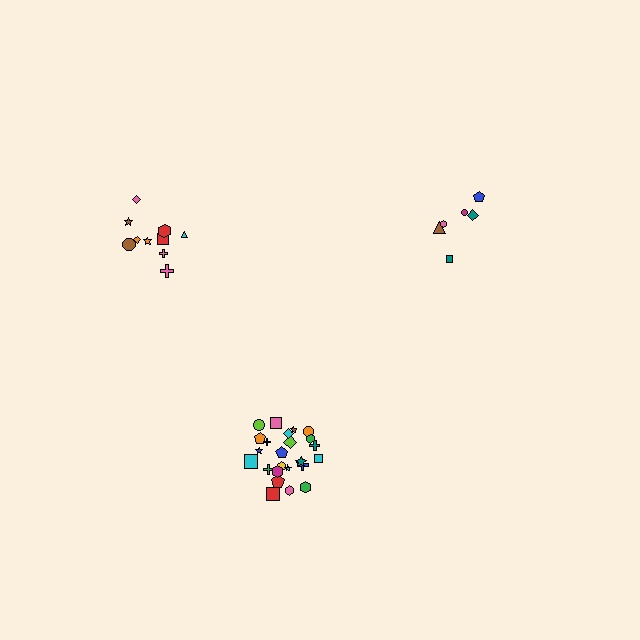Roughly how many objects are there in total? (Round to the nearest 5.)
Roughly 40 objects in total.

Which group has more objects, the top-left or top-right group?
The top-left group.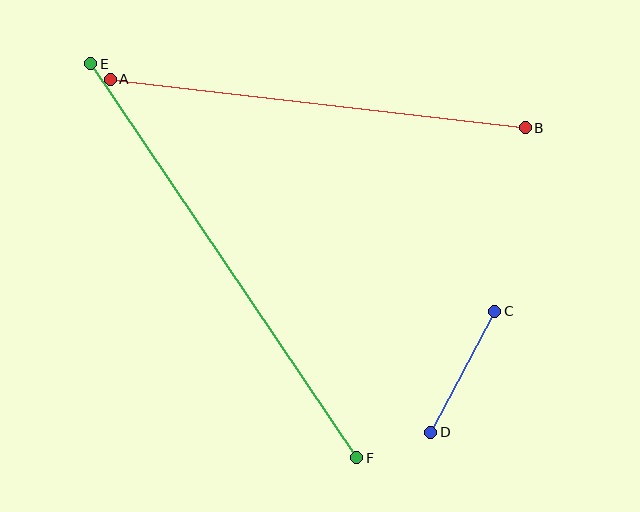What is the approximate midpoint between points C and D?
The midpoint is at approximately (463, 372) pixels.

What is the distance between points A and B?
The distance is approximately 418 pixels.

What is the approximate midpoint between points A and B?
The midpoint is at approximately (318, 104) pixels.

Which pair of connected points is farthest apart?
Points E and F are farthest apart.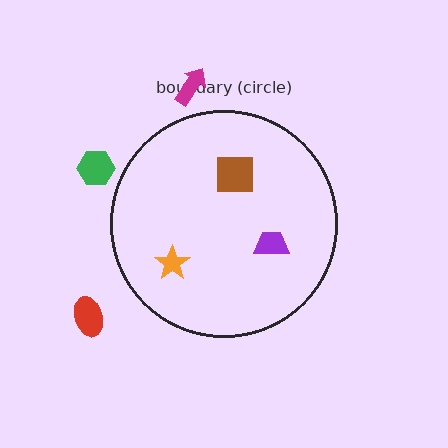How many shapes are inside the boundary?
3 inside, 3 outside.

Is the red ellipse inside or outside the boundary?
Outside.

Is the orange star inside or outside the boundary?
Inside.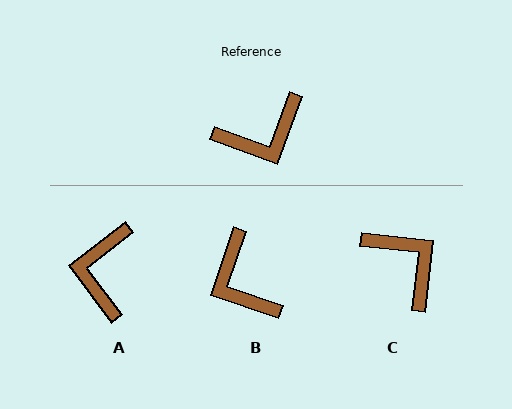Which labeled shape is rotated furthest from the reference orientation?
A, about 122 degrees away.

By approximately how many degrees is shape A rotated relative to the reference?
Approximately 122 degrees clockwise.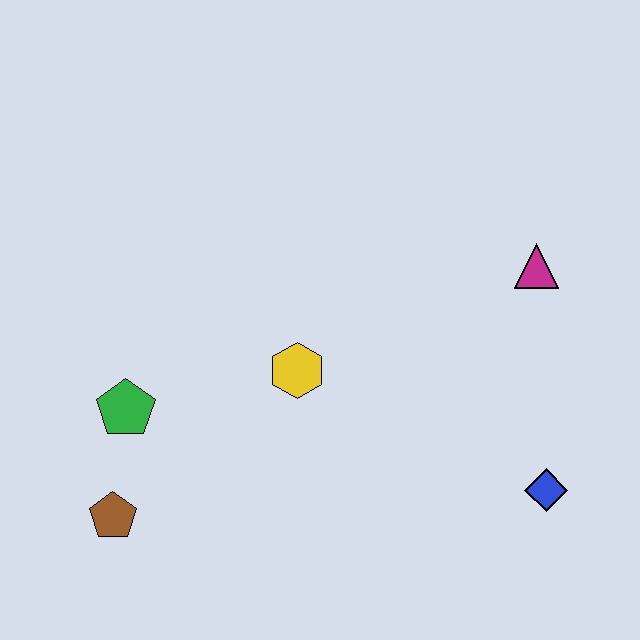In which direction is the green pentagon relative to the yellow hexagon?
The green pentagon is to the left of the yellow hexagon.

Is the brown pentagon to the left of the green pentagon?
Yes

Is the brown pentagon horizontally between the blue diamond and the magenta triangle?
No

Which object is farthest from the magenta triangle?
The brown pentagon is farthest from the magenta triangle.